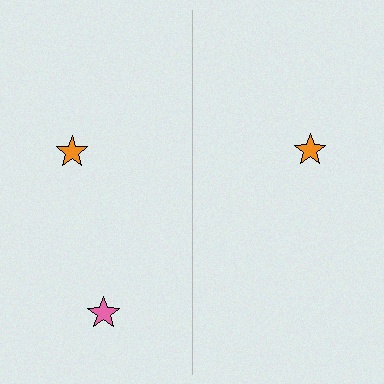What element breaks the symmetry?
A pink star is missing from the right side.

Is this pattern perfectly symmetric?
No, the pattern is not perfectly symmetric. A pink star is missing from the right side.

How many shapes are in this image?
There are 3 shapes in this image.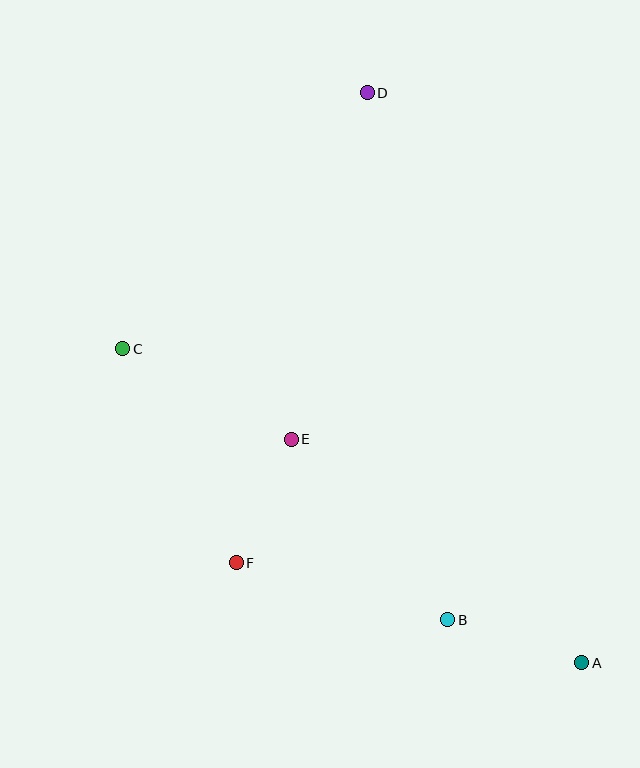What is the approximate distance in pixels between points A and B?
The distance between A and B is approximately 141 pixels.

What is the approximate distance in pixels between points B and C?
The distance between B and C is approximately 423 pixels.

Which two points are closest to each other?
Points E and F are closest to each other.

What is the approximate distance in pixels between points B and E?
The distance between B and E is approximately 239 pixels.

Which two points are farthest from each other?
Points A and D are farthest from each other.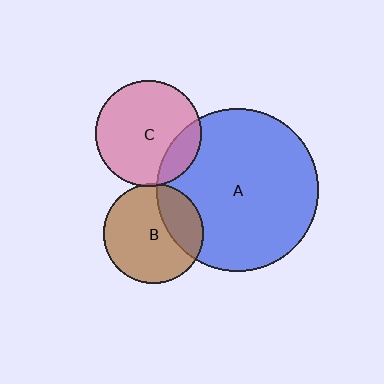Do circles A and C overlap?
Yes.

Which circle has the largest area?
Circle A (blue).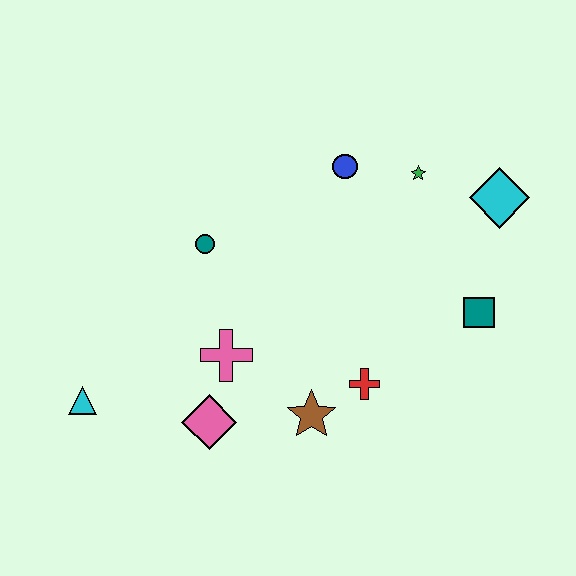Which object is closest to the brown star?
The red cross is closest to the brown star.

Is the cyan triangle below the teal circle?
Yes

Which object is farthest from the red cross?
The cyan triangle is farthest from the red cross.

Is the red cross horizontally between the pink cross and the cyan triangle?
No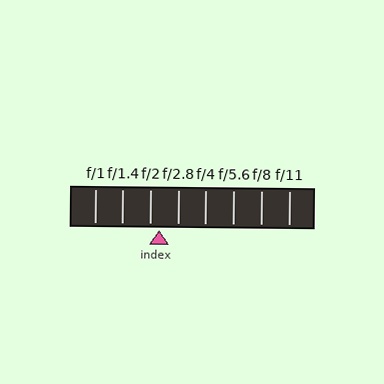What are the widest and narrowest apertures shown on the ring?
The widest aperture shown is f/1 and the narrowest is f/11.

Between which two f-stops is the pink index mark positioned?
The index mark is between f/2 and f/2.8.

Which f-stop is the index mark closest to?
The index mark is closest to f/2.